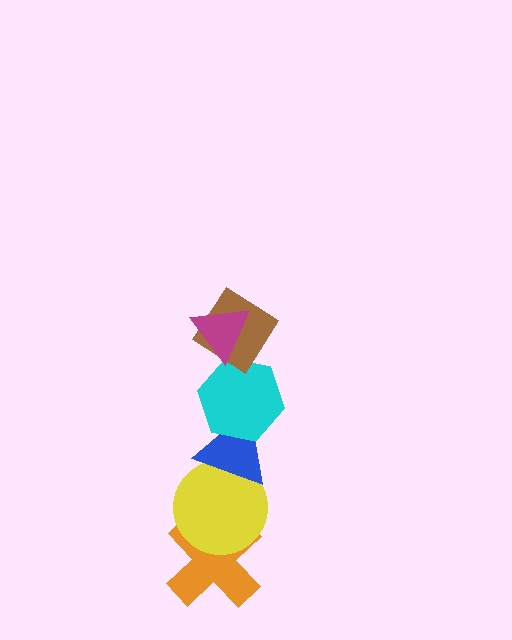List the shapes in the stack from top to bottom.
From top to bottom: the magenta triangle, the brown diamond, the cyan hexagon, the blue triangle, the yellow circle, the orange cross.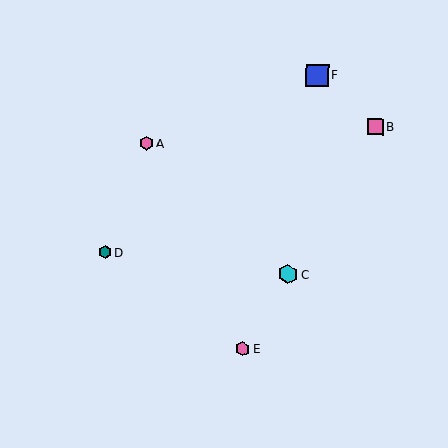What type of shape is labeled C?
Shape C is a cyan hexagon.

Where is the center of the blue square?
The center of the blue square is at (317, 75).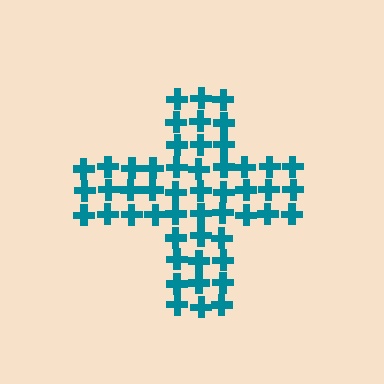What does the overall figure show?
The overall figure shows a cross.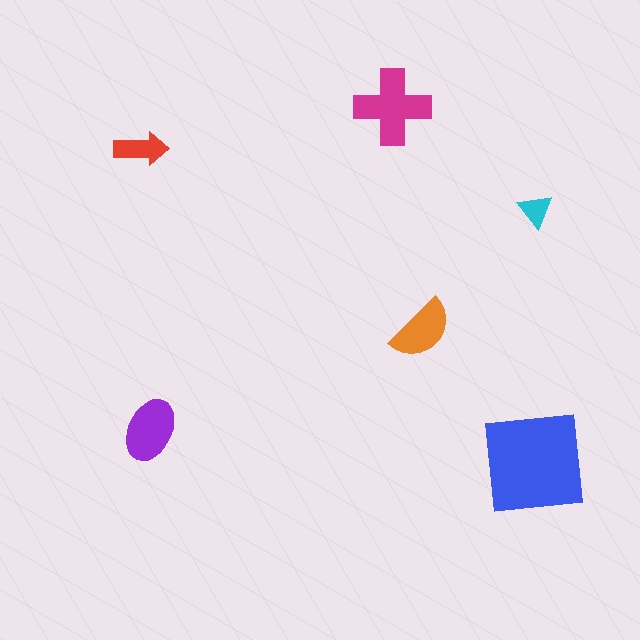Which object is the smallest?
The cyan triangle.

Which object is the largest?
The blue square.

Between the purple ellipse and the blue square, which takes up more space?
The blue square.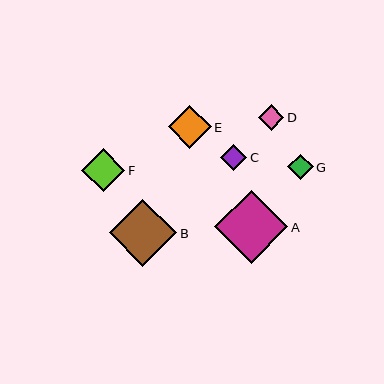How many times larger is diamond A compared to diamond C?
Diamond A is approximately 2.8 times the size of diamond C.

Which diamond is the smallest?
Diamond G is the smallest with a size of approximately 25 pixels.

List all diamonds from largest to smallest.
From largest to smallest: A, B, F, E, C, D, G.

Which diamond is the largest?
Diamond A is the largest with a size of approximately 73 pixels.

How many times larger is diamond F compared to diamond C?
Diamond F is approximately 1.7 times the size of diamond C.